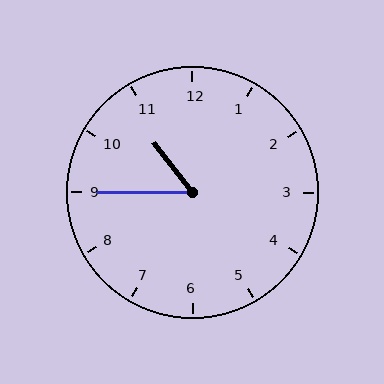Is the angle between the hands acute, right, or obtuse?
It is acute.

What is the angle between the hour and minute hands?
Approximately 52 degrees.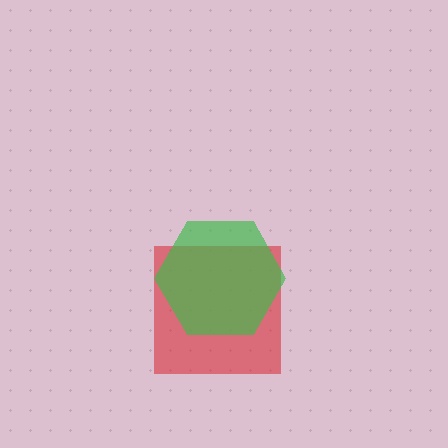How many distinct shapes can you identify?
There are 2 distinct shapes: a red square, a green hexagon.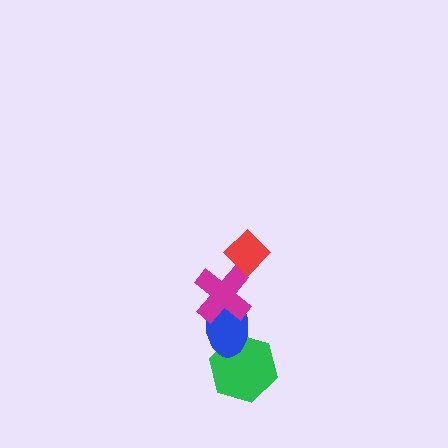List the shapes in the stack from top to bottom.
From top to bottom: the red diamond, the magenta cross, the blue ellipse, the green hexagon.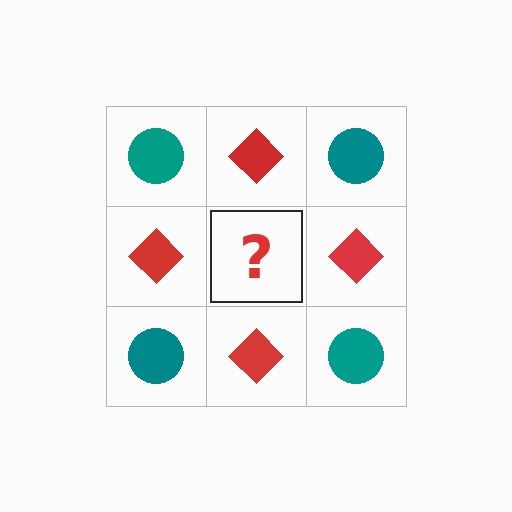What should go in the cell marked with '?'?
The missing cell should contain a teal circle.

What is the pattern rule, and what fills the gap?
The rule is that it alternates teal circle and red diamond in a checkerboard pattern. The gap should be filled with a teal circle.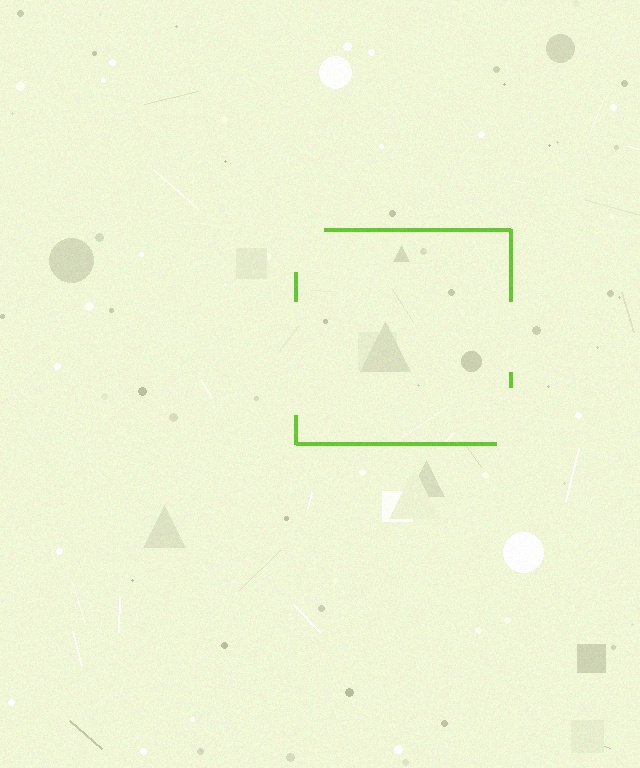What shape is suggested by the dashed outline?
The dashed outline suggests a square.